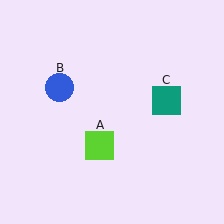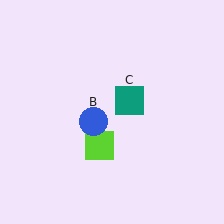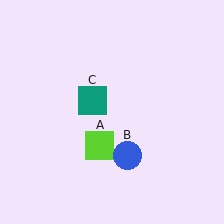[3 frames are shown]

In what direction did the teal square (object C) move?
The teal square (object C) moved left.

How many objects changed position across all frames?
2 objects changed position: blue circle (object B), teal square (object C).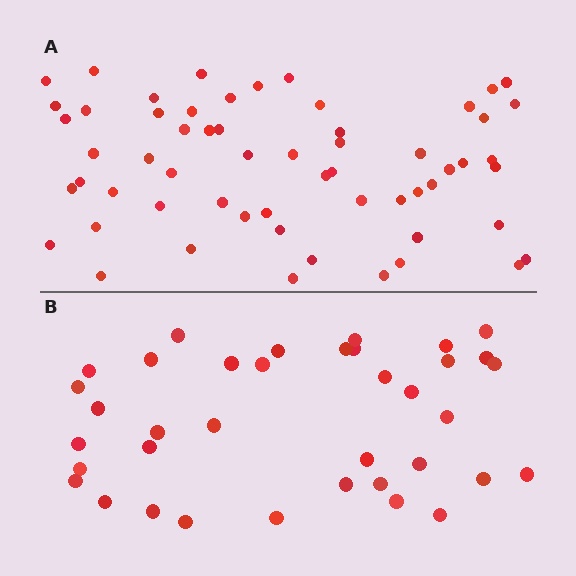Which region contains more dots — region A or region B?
Region A (the top region) has more dots.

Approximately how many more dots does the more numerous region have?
Region A has approximately 20 more dots than region B.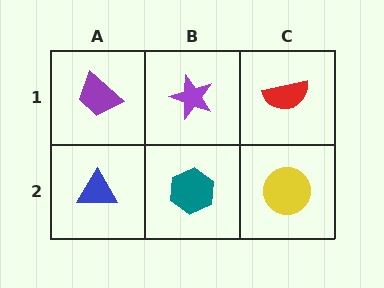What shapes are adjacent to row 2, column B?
A purple star (row 1, column B), a blue triangle (row 2, column A), a yellow circle (row 2, column C).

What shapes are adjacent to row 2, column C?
A red semicircle (row 1, column C), a teal hexagon (row 2, column B).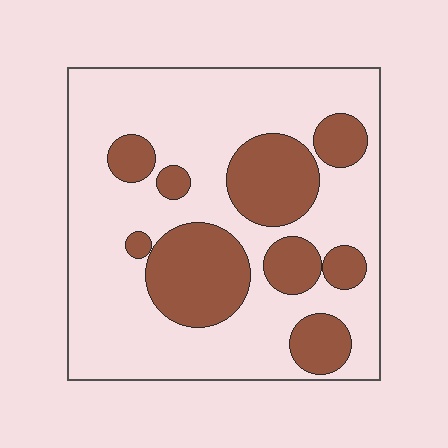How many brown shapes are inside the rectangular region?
9.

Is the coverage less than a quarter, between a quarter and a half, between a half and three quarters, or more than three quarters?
Between a quarter and a half.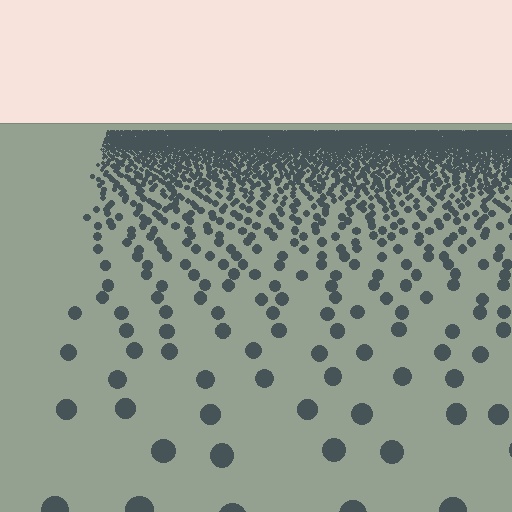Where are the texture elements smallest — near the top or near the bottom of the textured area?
Near the top.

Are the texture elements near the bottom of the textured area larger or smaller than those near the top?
Larger. Near the bottom, elements are closer to the viewer and appear at a bigger on-screen size.